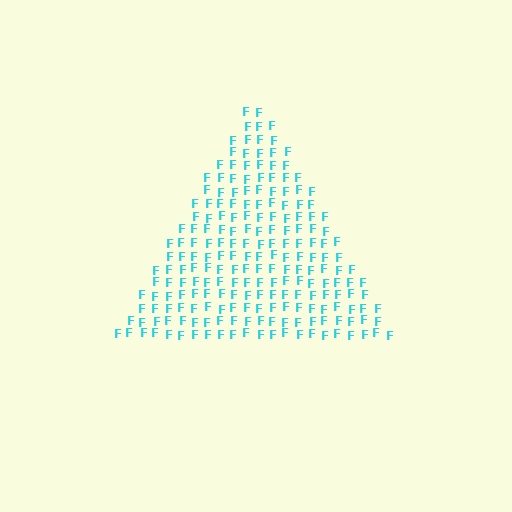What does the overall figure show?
The overall figure shows a triangle.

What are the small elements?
The small elements are letter F's.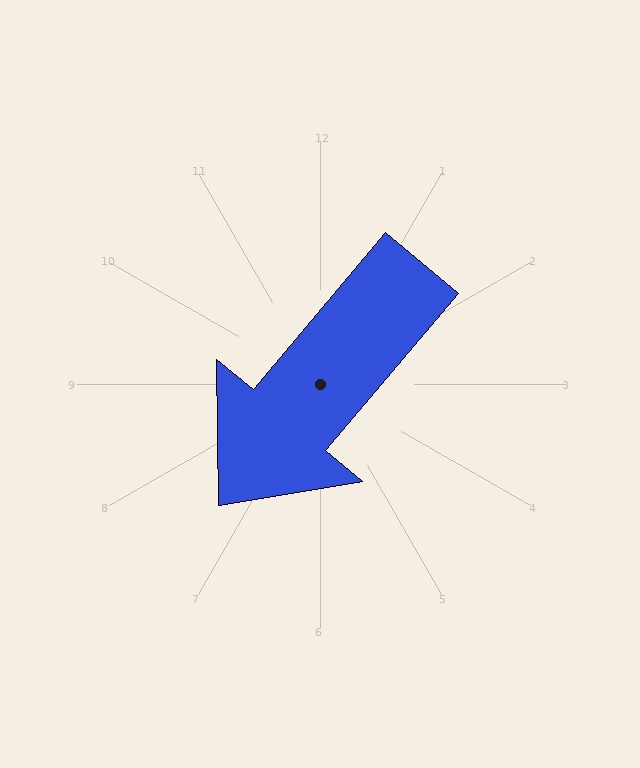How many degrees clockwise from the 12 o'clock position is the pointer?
Approximately 220 degrees.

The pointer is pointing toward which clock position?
Roughly 7 o'clock.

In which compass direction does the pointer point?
Southwest.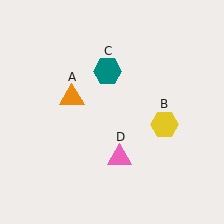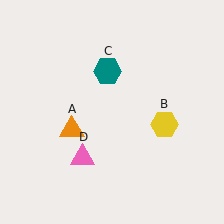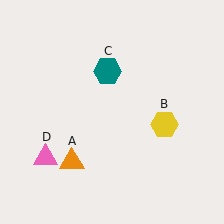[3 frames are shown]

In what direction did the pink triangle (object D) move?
The pink triangle (object D) moved left.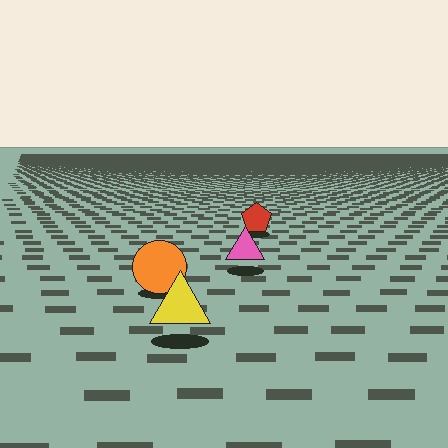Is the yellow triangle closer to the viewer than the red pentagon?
Yes. The yellow triangle is closer — you can tell from the texture gradient: the ground texture is coarser near it.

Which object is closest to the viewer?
The yellow triangle is closest. The texture marks near it are larger and more spread out.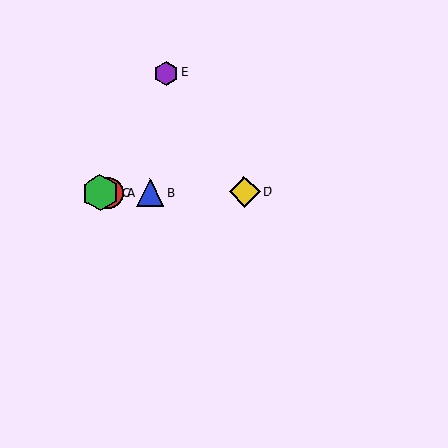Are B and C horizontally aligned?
Yes, both are at y≈193.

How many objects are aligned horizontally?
4 objects (A, B, C, D) are aligned horizontally.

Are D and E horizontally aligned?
No, D is at y≈192 and E is at y≈73.